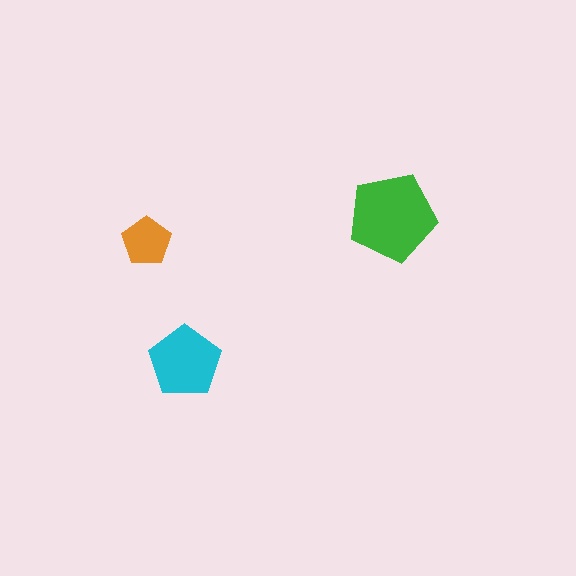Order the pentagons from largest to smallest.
the green one, the cyan one, the orange one.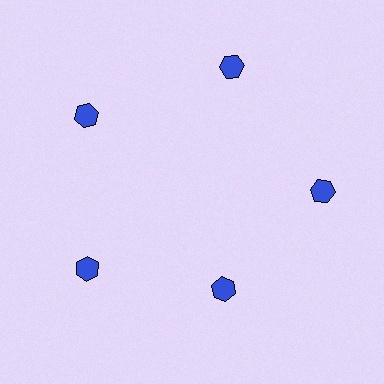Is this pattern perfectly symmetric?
No. The 5 blue hexagons are arranged in a ring, but one element near the 5 o'clock position is pulled inward toward the center, breaking the 5-fold rotational symmetry.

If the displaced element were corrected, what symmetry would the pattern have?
It would have 5-fold rotational symmetry — the pattern would map onto itself every 72 degrees.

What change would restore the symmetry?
The symmetry would be restored by moving it outward, back onto the ring so that all 5 hexagons sit at equal angles and equal distance from the center.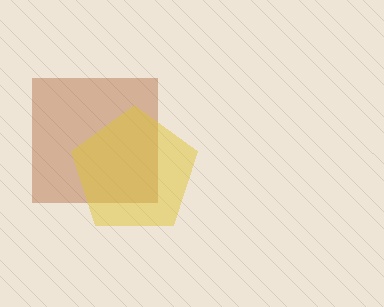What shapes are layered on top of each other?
The layered shapes are: a brown square, a yellow pentagon.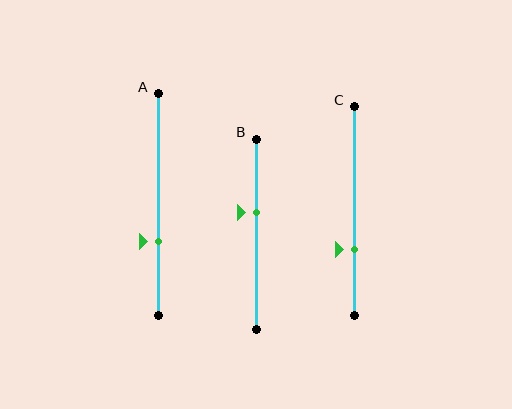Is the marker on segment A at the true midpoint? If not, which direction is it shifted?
No, the marker on segment A is shifted downward by about 17% of the segment length.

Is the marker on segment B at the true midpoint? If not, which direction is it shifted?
No, the marker on segment B is shifted upward by about 11% of the segment length.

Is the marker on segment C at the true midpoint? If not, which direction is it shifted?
No, the marker on segment C is shifted downward by about 18% of the segment length.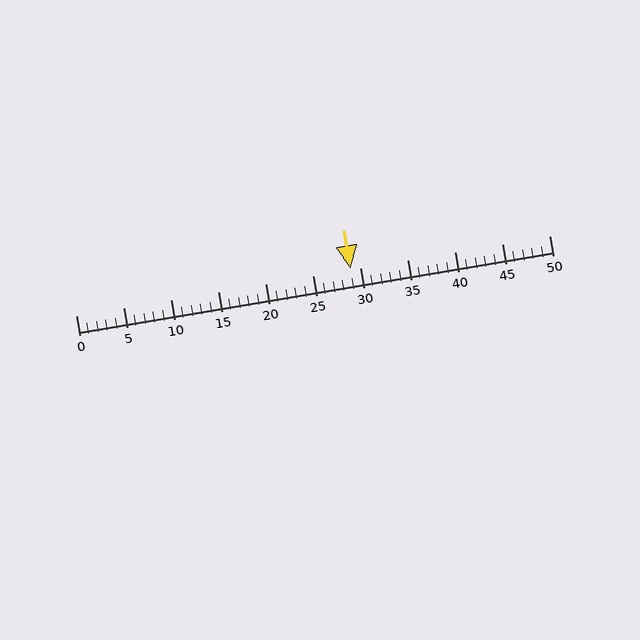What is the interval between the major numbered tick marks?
The major tick marks are spaced 5 units apart.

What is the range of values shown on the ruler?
The ruler shows values from 0 to 50.